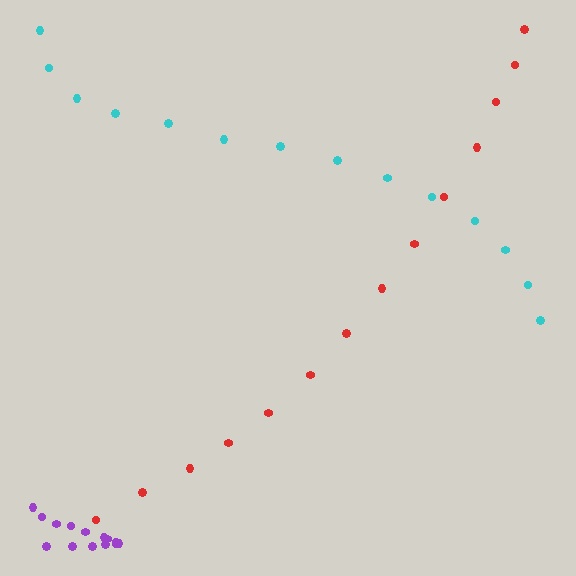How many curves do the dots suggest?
There are 3 distinct paths.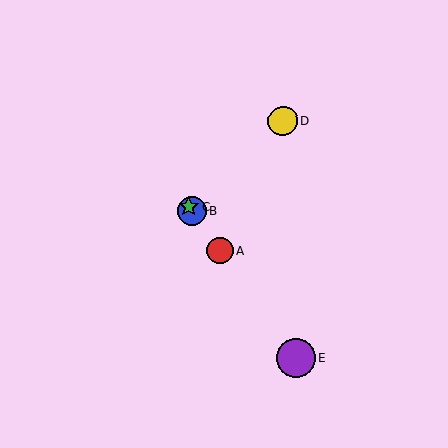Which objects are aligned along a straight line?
Objects A, B, C, E are aligned along a straight line.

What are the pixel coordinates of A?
Object A is at (220, 251).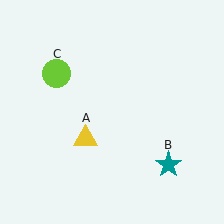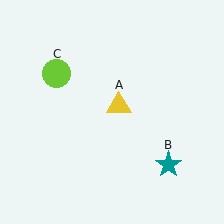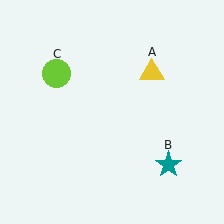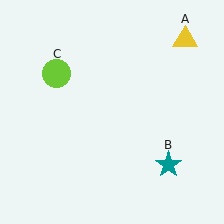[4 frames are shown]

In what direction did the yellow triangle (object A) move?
The yellow triangle (object A) moved up and to the right.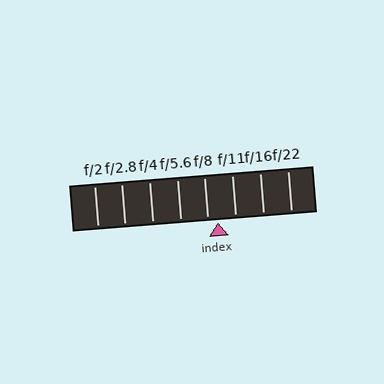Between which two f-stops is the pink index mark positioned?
The index mark is between f/8 and f/11.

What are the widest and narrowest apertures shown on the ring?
The widest aperture shown is f/2 and the narrowest is f/22.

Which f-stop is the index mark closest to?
The index mark is closest to f/8.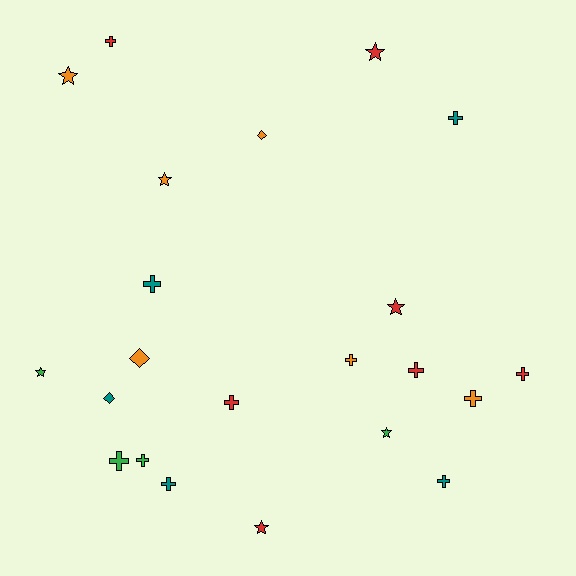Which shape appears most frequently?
Cross, with 12 objects.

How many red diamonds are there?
There are no red diamonds.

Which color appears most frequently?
Red, with 7 objects.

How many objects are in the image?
There are 22 objects.